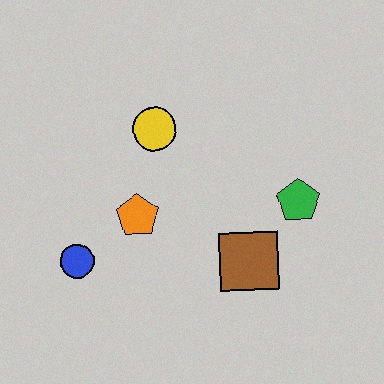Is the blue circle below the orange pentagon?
Yes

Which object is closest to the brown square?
The green pentagon is closest to the brown square.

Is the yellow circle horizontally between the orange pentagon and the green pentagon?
Yes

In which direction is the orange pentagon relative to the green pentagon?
The orange pentagon is to the left of the green pentagon.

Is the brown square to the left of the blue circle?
No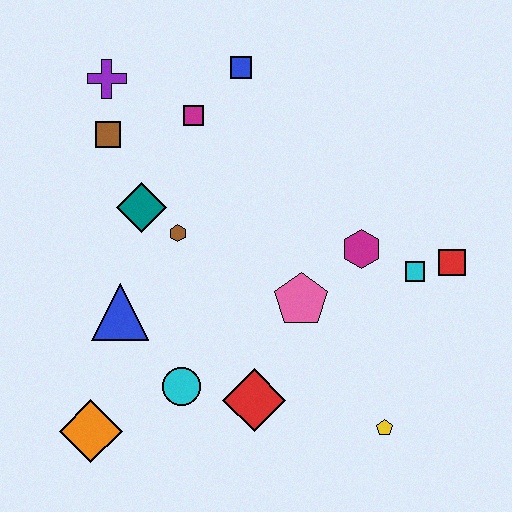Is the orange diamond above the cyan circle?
No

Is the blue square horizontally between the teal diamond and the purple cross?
No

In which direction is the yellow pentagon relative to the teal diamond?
The yellow pentagon is to the right of the teal diamond.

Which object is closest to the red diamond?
The cyan circle is closest to the red diamond.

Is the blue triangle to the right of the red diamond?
No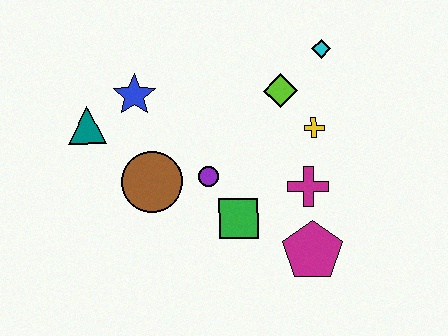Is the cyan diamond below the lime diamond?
No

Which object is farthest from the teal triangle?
The magenta pentagon is farthest from the teal triangle.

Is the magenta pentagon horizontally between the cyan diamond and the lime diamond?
Yes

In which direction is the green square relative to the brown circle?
The green square is to the right of the brown circle.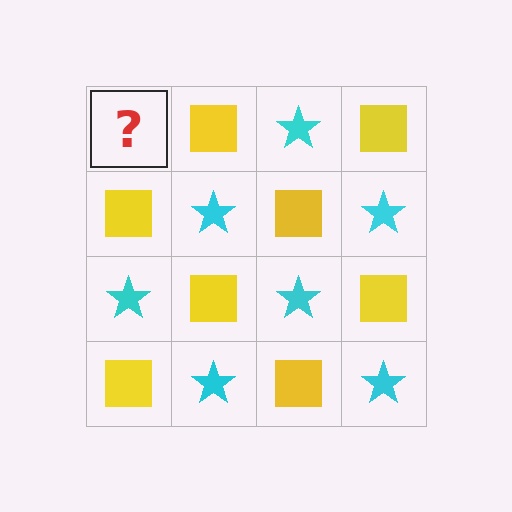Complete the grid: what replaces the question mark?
The question mark should be replaced with a cyan star.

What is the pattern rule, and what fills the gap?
The rule is that it alternates cyan star and yellow square in a checkerboard pattern. The gap should be filled with a cyan star.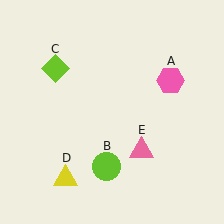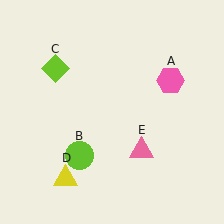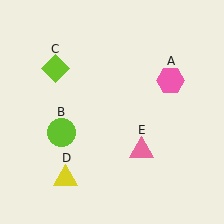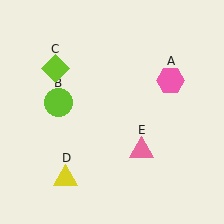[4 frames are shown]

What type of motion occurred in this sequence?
The lime circle (object B) rotated clockwise around the center of the scene.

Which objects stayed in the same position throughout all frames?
Pink hexagon (object A) and lime diamond (object C) and yellow triangle (object D) and pink triangle (object E) remained stationary.